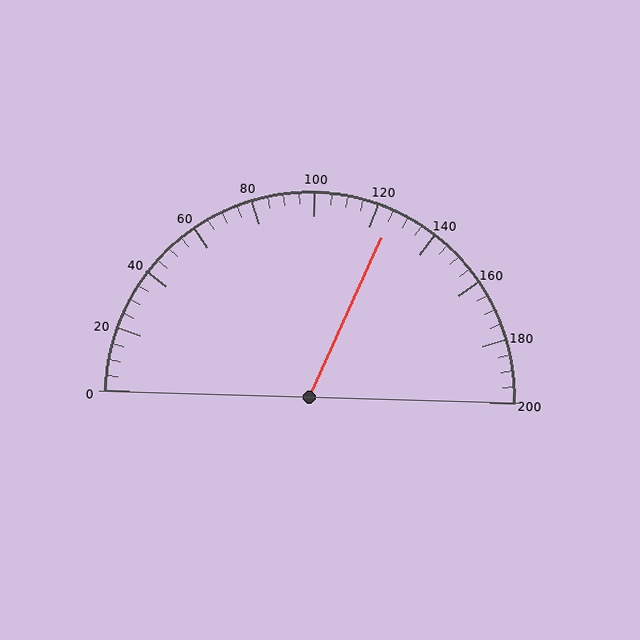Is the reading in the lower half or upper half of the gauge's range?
The reading is in the upper half of the range (0 to 200).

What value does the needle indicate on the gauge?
The needle indicates approximately 125.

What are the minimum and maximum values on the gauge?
The gauge ranges from 0 to 200.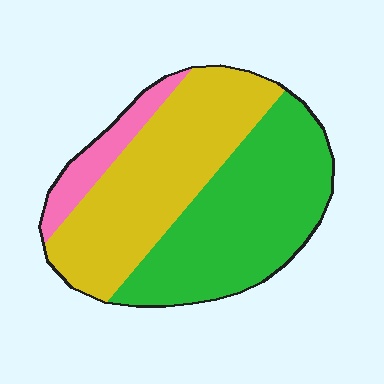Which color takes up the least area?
Pink, at roughly 10%.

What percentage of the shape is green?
Green covers roughly 45% of the shape.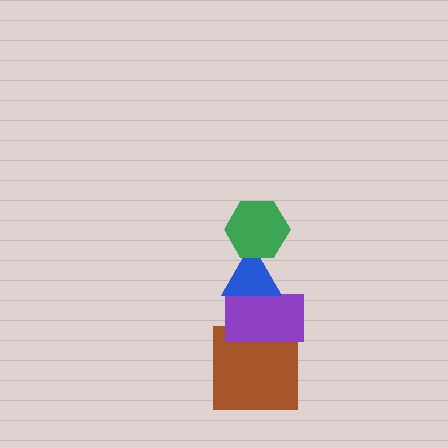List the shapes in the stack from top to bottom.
From top to bottom: the green hexagon, the blue triangle, the purple rectangle, the brown square.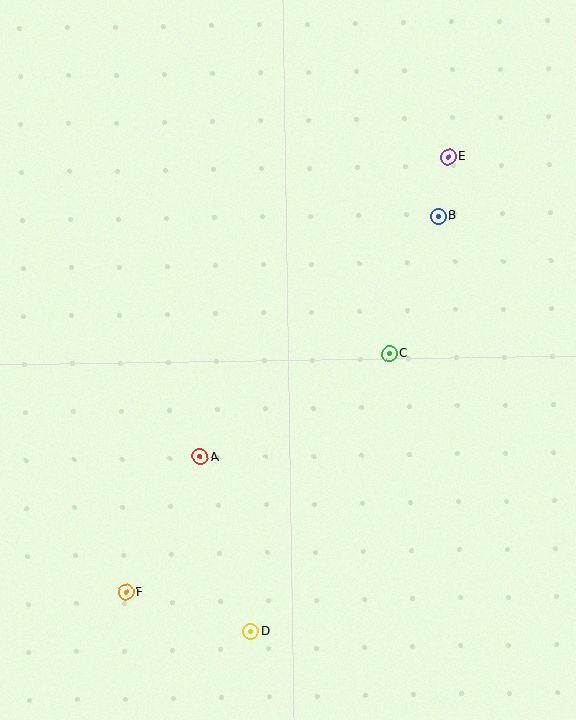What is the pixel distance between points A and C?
The distance between A and C is 216 pixels.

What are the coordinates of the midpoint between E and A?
The midpoint between E and A is at (324, 307).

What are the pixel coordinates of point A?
Point A is at (200, 457).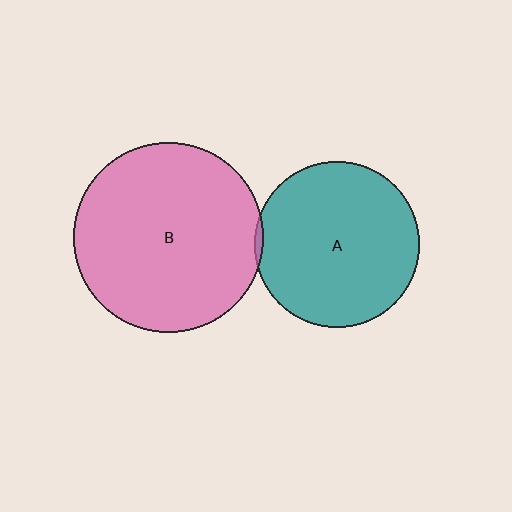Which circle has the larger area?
Circle B (pink).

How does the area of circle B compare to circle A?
Approximately 1.3 times.